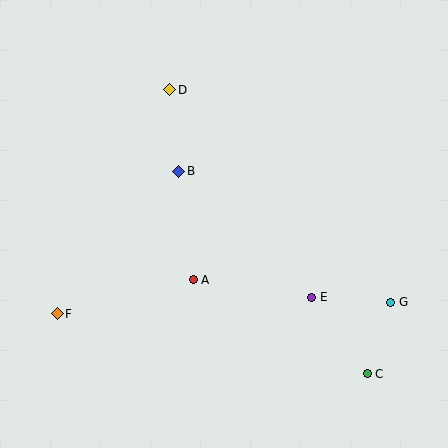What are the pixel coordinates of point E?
Point E is at (312, 297).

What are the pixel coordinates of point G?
Point G is at (391, 302).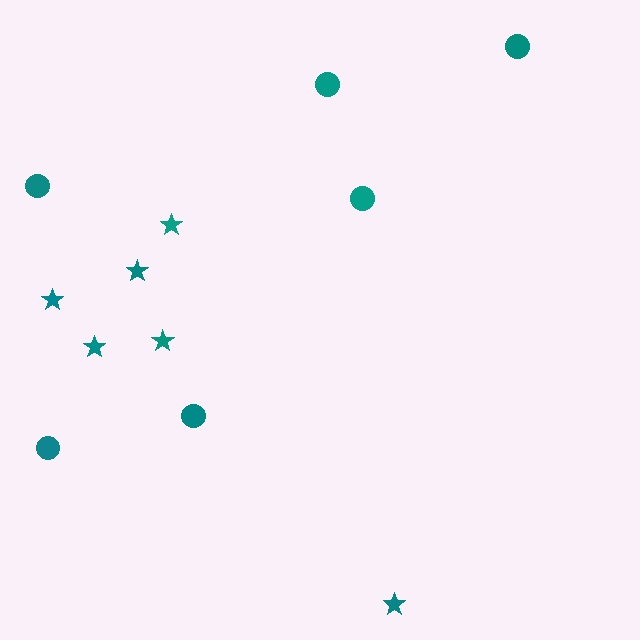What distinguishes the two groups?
There are 2 groups: one group of stars (6) and one group of circles (6).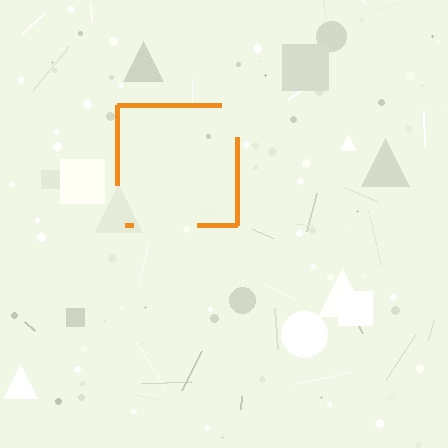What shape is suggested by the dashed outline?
The dashed outline suggests a square.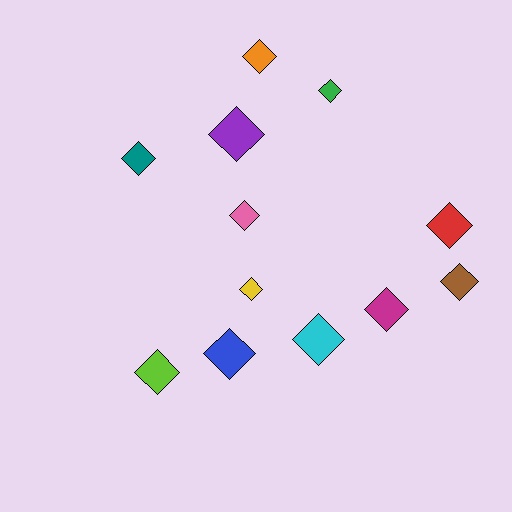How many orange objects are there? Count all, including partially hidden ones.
There is 1 orange object.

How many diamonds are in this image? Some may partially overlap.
There are 12 diamonds.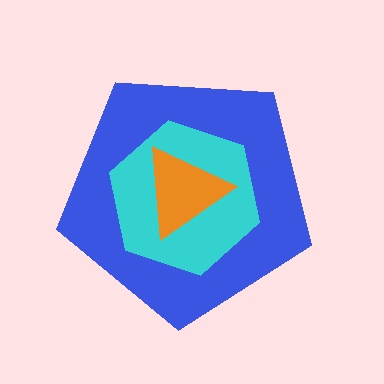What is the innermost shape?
The orange triangle.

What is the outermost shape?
The blue pentagon.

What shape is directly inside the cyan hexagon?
The orange triangle.